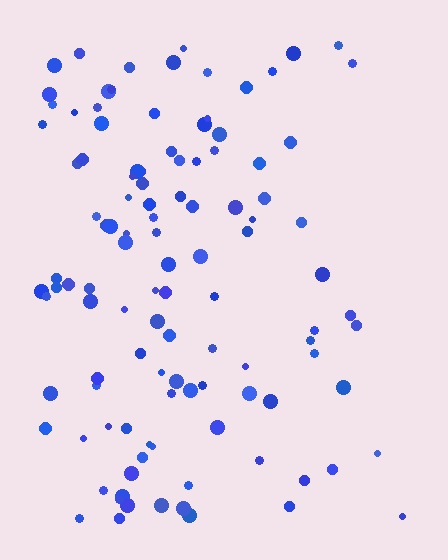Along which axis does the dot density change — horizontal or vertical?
Horizontal.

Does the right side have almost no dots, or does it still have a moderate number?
Still a moderate number, just noticeably fewer than the left.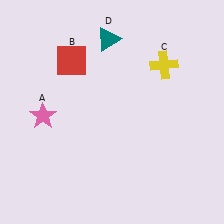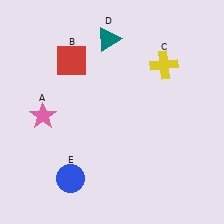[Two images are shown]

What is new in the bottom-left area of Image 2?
A blue circle (E) was added in the bottom-left area of Image 2.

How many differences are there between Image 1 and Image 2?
There is 1 difference between the two images.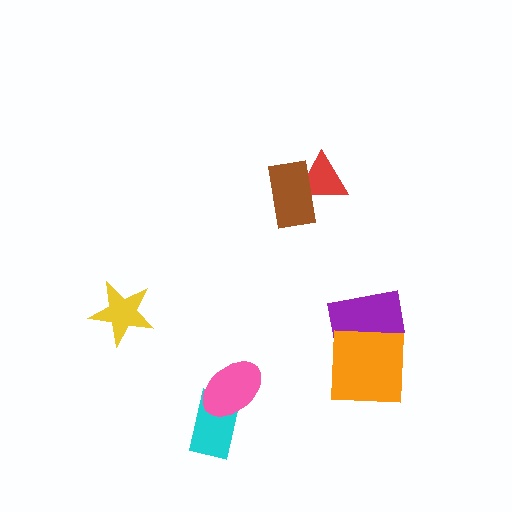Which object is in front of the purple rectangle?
The orange square is in front of the purple rectangle.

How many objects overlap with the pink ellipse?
1 object overlaps with the pink ellipse.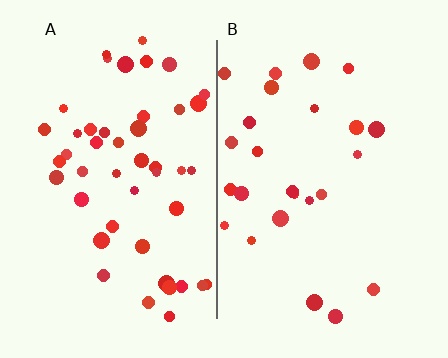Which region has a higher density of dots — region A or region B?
A (the left).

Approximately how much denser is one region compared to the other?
Approximately 1.9× — region A over region B.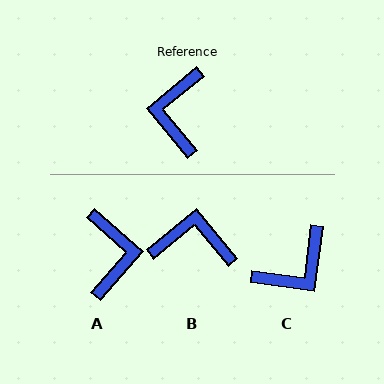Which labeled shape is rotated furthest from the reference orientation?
A, about 171 degrees away.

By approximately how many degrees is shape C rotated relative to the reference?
Approximately 133 degrees counter-clockwise.